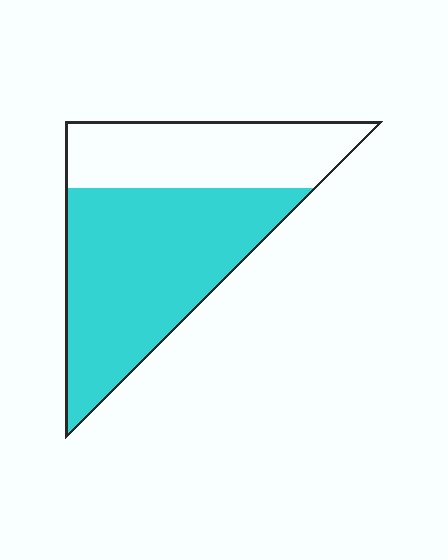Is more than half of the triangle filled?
Yes.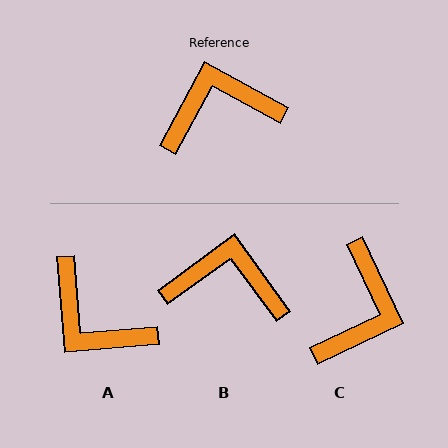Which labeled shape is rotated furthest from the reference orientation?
C, about 126 degrees away.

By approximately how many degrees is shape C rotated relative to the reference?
Approximately 126 degrees clockwise.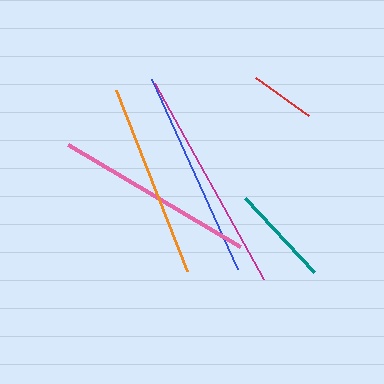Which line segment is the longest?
The magenta line is the longest at approximately 224 pixels.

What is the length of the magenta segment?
The magenta segment is approximately 224 pixels long.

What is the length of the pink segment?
The pink segment is approximately 200 pixels long.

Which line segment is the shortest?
The red line is the shortest at approximately 65 pixels.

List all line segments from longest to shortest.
From longest to shortest: magenta, blue, pink, orange, teal, red.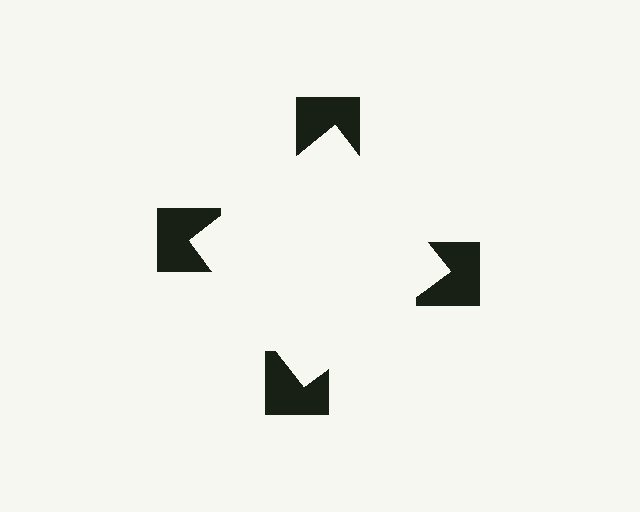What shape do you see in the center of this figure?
An illusory square — its edges are inferred from the aligned wedge cuts in the notched squares, not physically drawn.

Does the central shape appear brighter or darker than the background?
It typically appears slightly brighter than the background, even though no actual brightness change is drawn.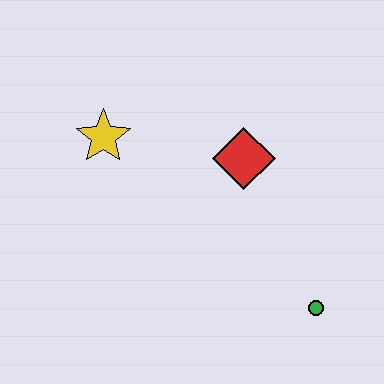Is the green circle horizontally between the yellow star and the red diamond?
No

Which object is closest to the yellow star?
The red diamond is closest to the yellow star.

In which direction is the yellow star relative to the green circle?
The yellow star is to the left of the green circle.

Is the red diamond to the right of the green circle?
No